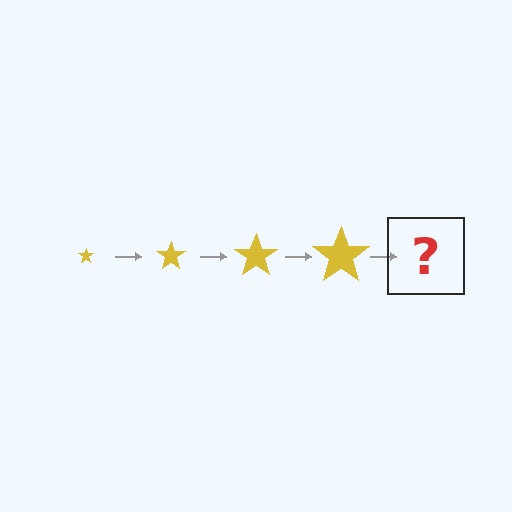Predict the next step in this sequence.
The next step is a yellow star, larger than the previous one.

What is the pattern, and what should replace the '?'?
The pattern is that the star gets progressively larger each step. The '?' should be a yellow star, larger than the previous one.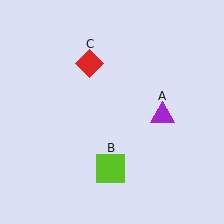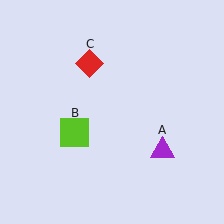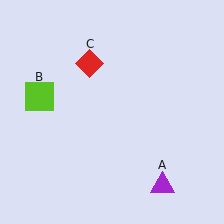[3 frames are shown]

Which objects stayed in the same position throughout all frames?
Red diamond (object C) remained stationary.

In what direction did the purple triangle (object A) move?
The purple triangle (object A) moved down.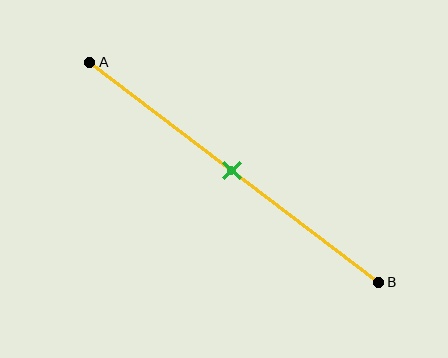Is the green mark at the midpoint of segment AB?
Yes, the mark is approximately at the midpoint.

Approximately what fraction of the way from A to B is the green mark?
The green mark is approximately 50% of the way from A to B.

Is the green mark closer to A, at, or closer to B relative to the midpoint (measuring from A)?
The green mark is approximately at the midpoint of segment AB.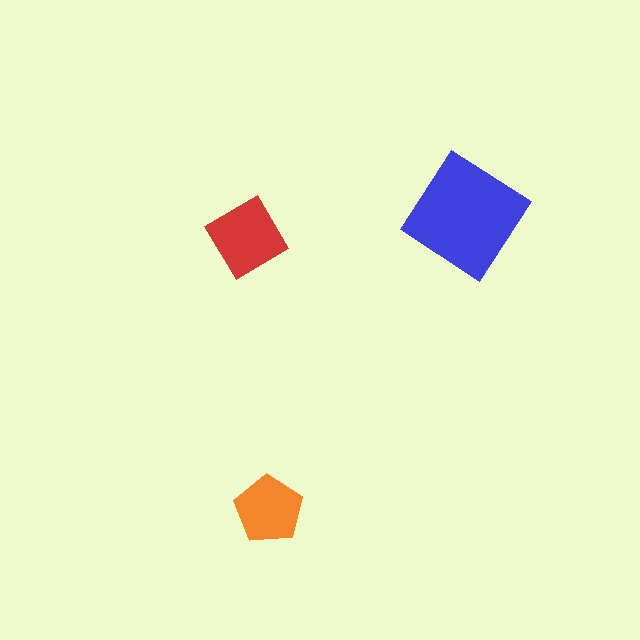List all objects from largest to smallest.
The blue diamond, the red diamond, the orange pentagon.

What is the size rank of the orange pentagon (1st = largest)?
3rd.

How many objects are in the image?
There are 3 objects in the image.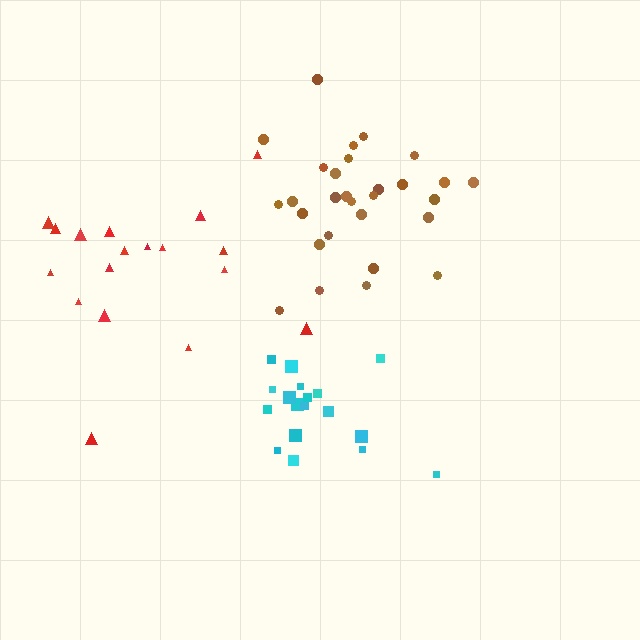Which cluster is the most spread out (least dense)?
Red.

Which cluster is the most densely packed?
Brown.